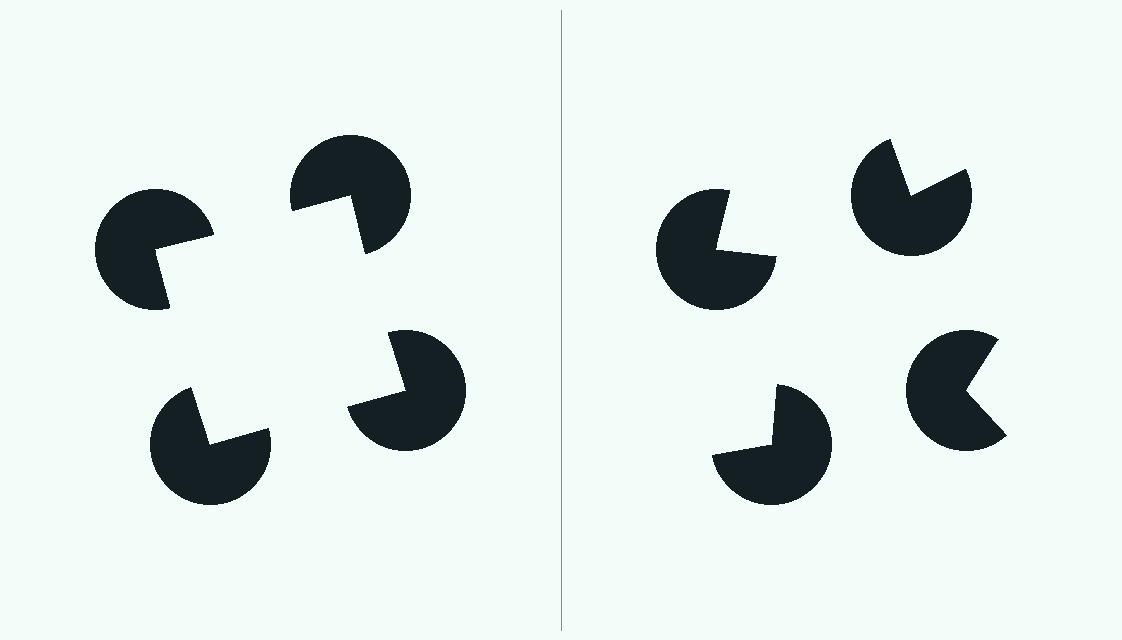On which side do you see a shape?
An illusory square appears on the left side. On the right side the wedge cuts are rotated, so no coherent shape forms.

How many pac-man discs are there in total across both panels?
8 — 4 on each side.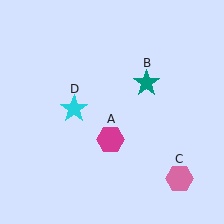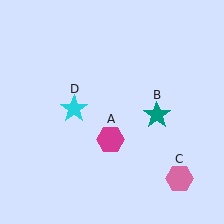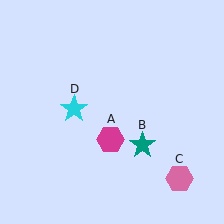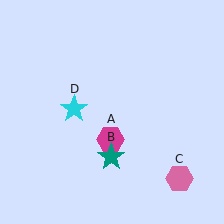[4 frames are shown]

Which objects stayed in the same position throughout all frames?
Magenta hexagon (object A) and pink hexagon (object C) and cyan star (object D) remained stationary.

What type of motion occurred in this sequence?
The teal star (object B) rotated clockwise around the center of the scene.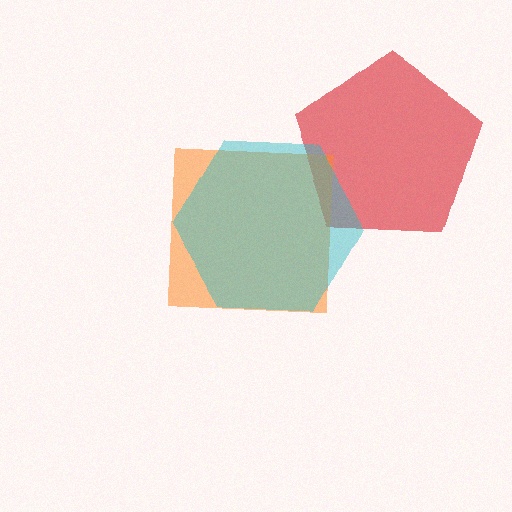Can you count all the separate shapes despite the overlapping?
Yes, there are 3 separate shapes.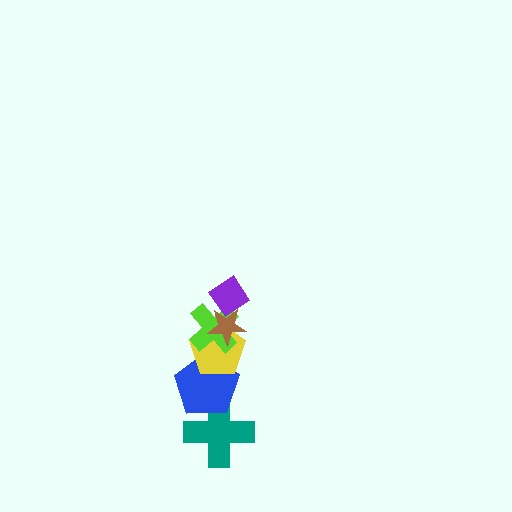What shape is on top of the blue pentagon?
The yellow pentagon is on top of the blue pentagon.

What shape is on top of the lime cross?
The brown star is on top of the lime cross.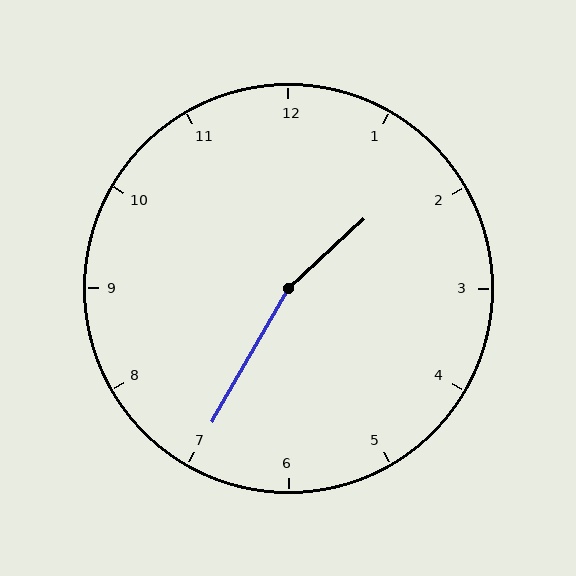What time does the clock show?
1:35.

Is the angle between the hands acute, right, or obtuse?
It is obtuse.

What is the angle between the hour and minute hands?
Approximately 162 degrees.